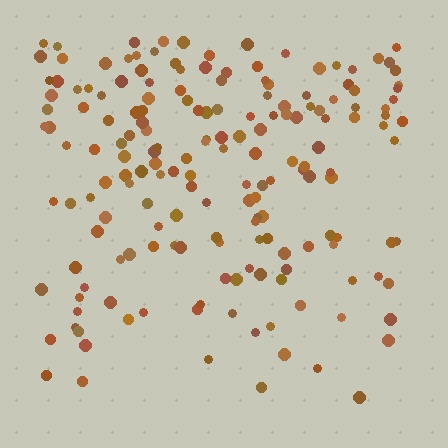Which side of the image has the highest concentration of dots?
The top.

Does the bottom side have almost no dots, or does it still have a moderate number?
Still a moderate number, just noticeably fewer than the top.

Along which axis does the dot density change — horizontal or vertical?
Vertical.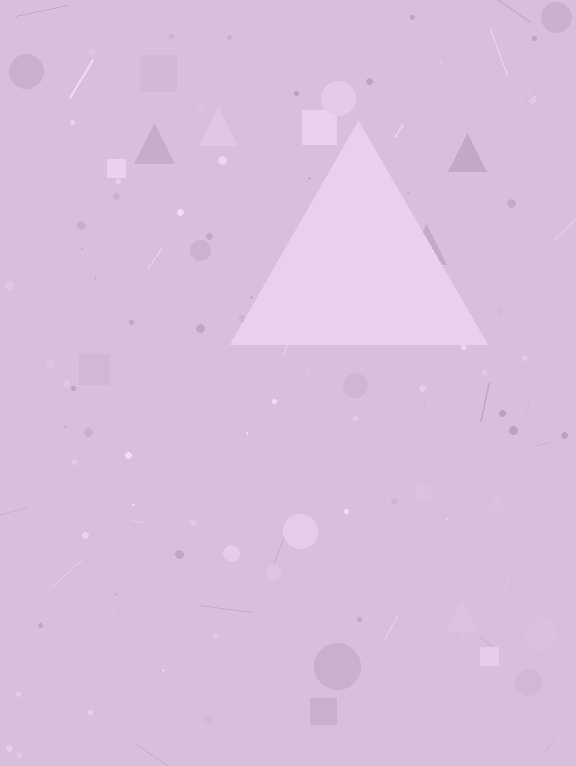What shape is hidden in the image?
A triangle is hidden in the image.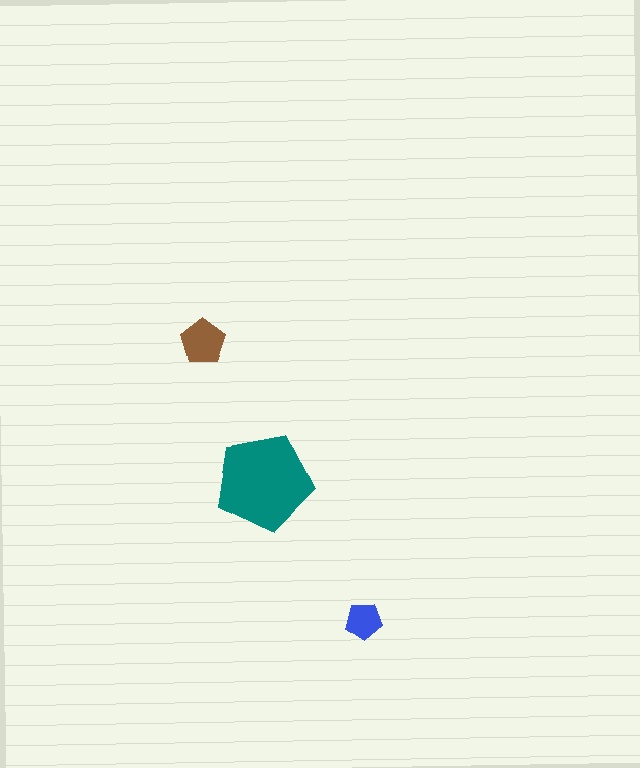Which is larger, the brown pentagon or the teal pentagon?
The teal one.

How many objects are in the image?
There are 3 objects in the image.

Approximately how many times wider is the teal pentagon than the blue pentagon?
About 2.5 times wider.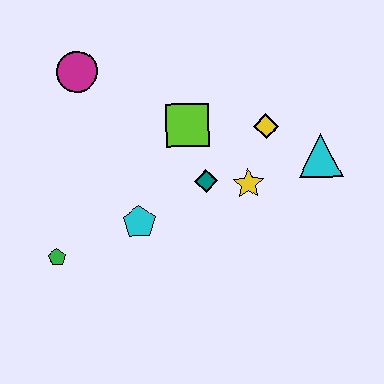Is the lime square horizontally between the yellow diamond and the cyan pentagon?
Yes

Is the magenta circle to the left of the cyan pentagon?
Yes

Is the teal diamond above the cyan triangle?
No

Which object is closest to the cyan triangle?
The yellow diamond is closest to the cyan triangle.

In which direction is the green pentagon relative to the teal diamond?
The green pentagon is to the left of the teal diamond.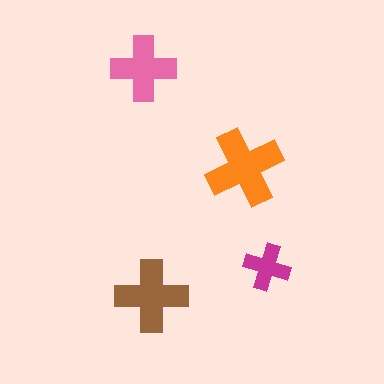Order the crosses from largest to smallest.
the orange one, the brown one, the pink one, the magenta one.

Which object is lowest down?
The brown cross is bottommost.